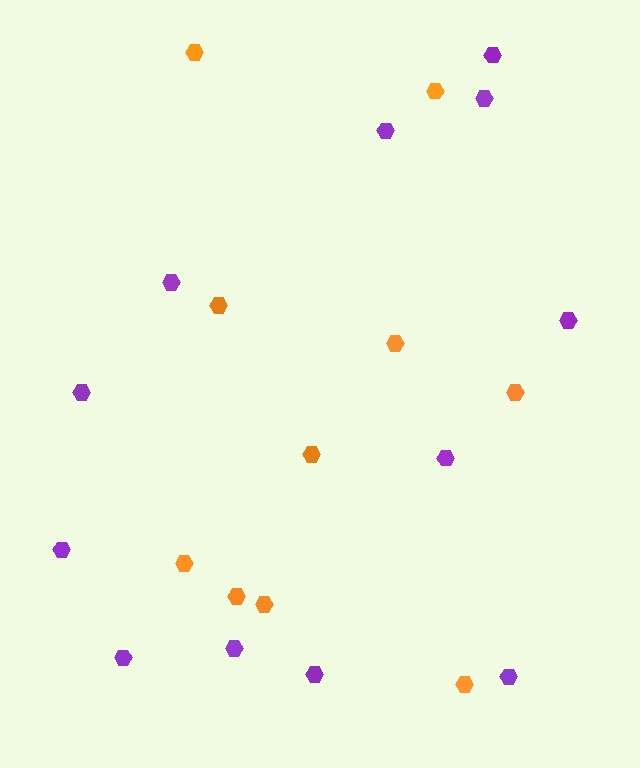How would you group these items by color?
There are 2 groups: one group of orange hexagons (10) and one group of purple hexagons (12).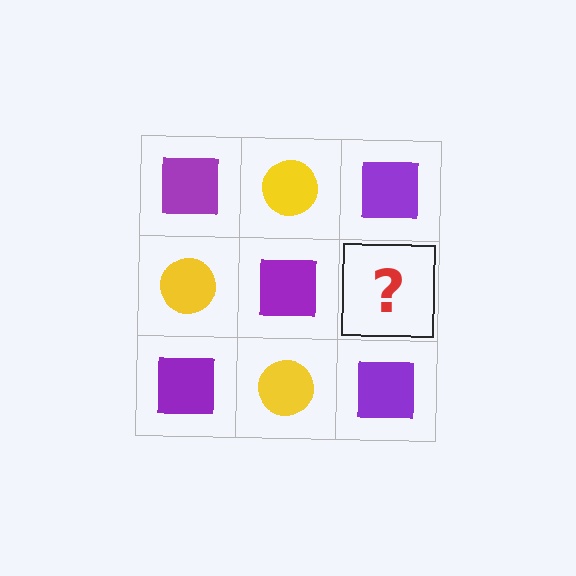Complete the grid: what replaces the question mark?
The question mark should be replaced with a yellow circle.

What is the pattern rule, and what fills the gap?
The rule is that it alternates purple square and yellow circle in a checkerboard pattern. The gap should be filled with a yellow circle.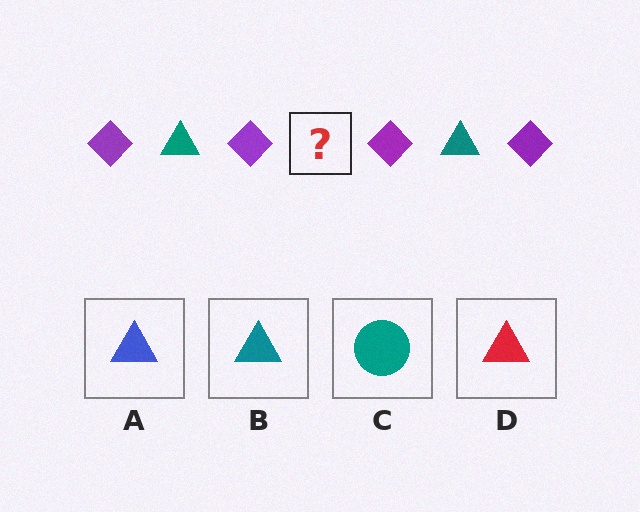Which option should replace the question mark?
Option B.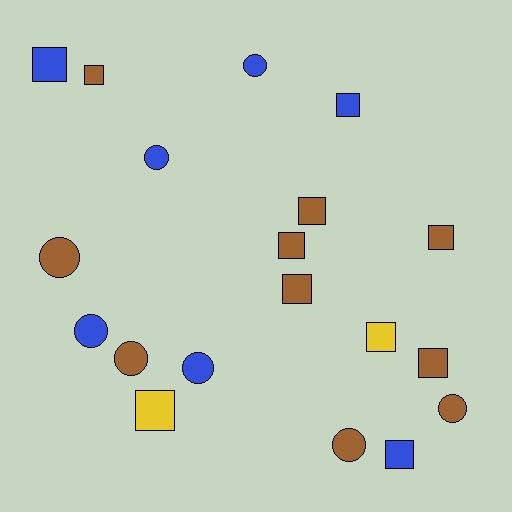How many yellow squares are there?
There are 2 yellow squares.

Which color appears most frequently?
Brown, with 10 objects.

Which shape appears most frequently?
Square, with 11 objects.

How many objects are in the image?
There are 19 objects.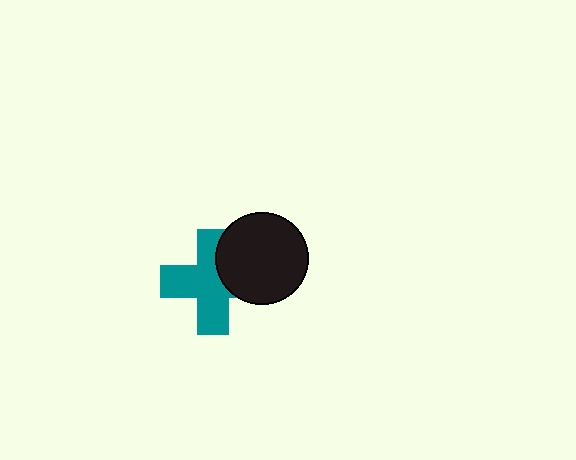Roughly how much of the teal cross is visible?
Most of it is visible (roughly 69%).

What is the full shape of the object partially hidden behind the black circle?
The partially hidden object is a teal cross.